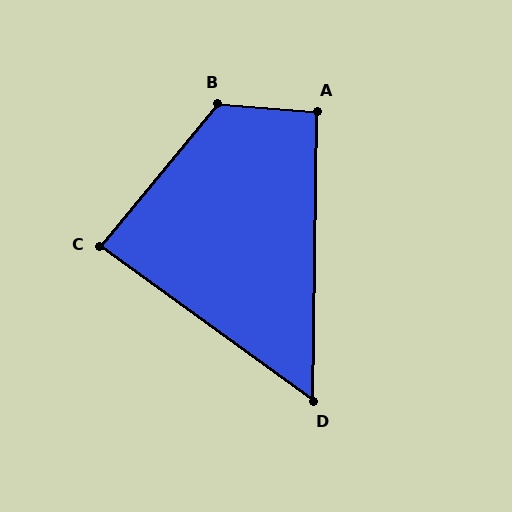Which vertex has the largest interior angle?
B, at approximately 125 degrees.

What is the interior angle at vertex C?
Approximately 86 degrees (approximately right).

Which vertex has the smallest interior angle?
D, at approximately 55 degrees.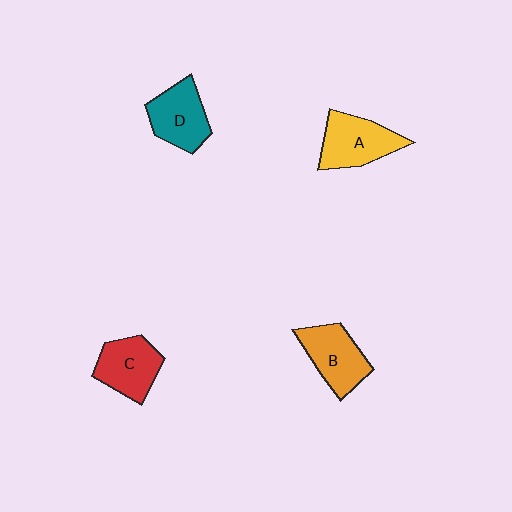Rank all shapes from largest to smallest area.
From largest to smallest: A (yellow), B (orange), D (teal), C (red).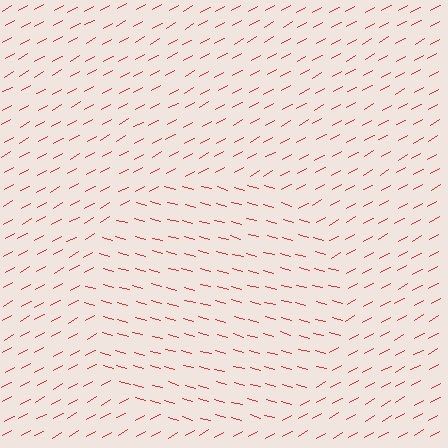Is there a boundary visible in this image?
Yes, there is a texture boundary formed by a change in line orientation.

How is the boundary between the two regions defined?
The boundary is defined purely by a change in line orientation (approximately 45 degrees difference). All lines are the same color and thickness.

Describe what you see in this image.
The image is filled with small red line segments. A circle region in the image has lines oriented differently from the surrounding lines, creating a visible texture boundary.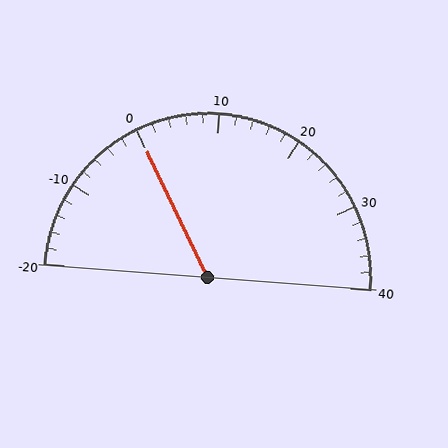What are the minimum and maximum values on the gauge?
The gauge ranges from -20 to 40.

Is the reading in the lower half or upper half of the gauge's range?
The reading is in the lower half of the range (-20 to 40).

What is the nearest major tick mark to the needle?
The nearest major tick mark is 0.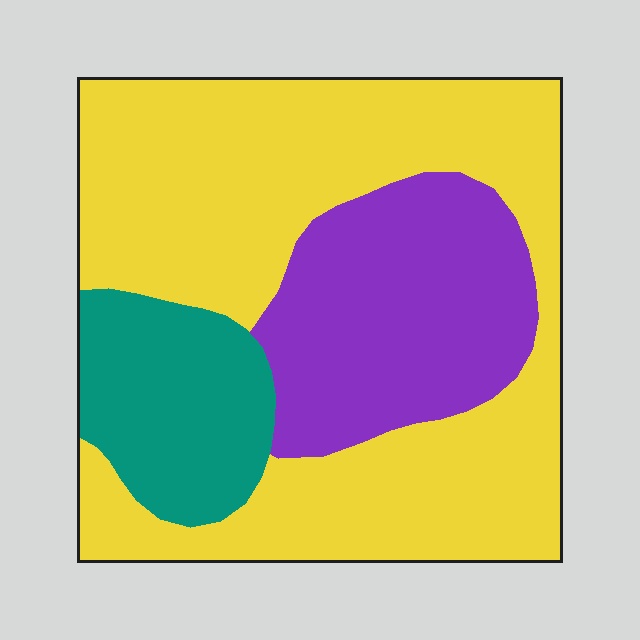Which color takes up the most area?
Yellow, at roughly 60%.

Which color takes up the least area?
Teal, at roughly 15%.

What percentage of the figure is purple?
Purple takes up between a sixth and a third of the figure.